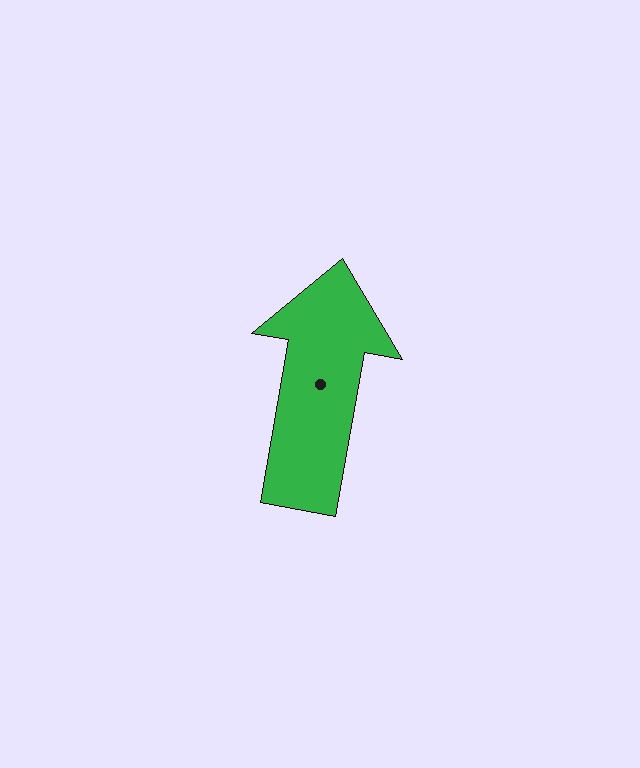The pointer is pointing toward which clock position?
Roughly 12 o'clock.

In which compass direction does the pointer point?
North.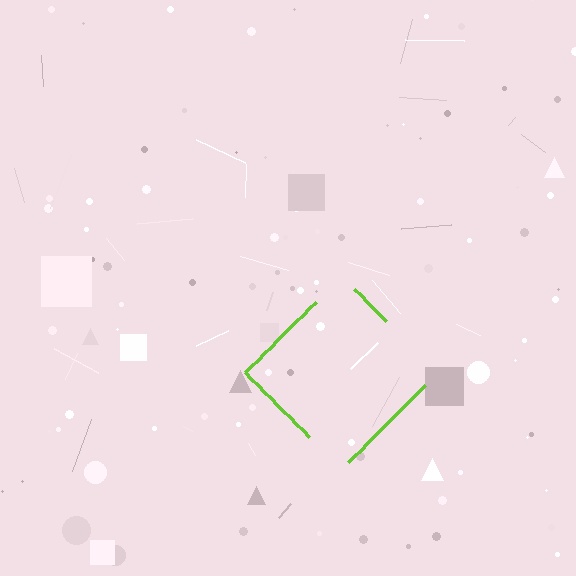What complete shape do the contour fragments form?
The contour fragments form a diamond.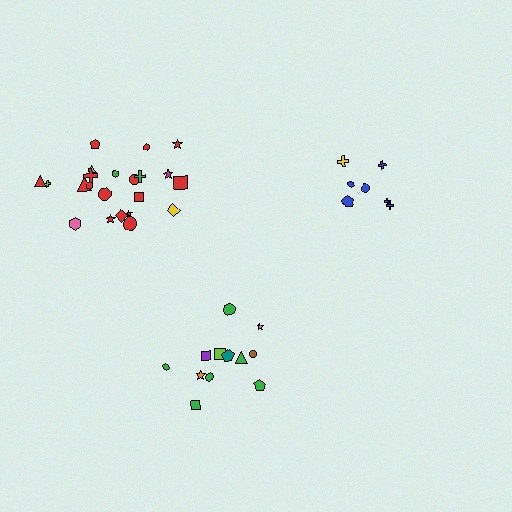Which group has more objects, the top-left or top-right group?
The top-left group.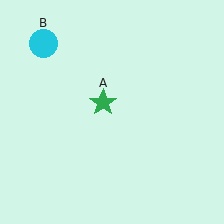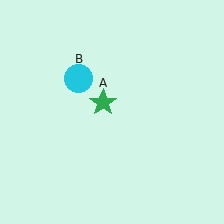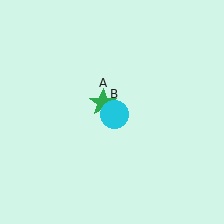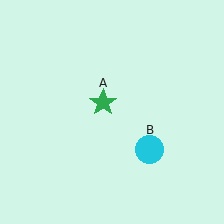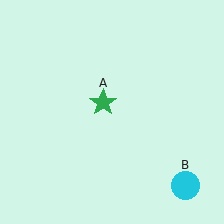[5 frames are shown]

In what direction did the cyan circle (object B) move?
The cyan circle (object B) moved down and to the right.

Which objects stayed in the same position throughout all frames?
Green star (object A) remained stationary.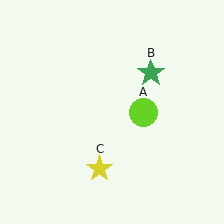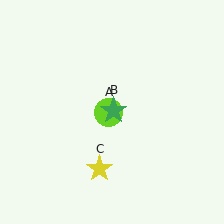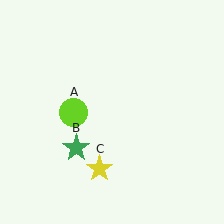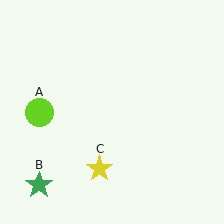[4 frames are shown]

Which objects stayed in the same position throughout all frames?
Yellow star (object C) remained stationary.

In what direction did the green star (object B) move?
The green star (object B) moved down and to the left.